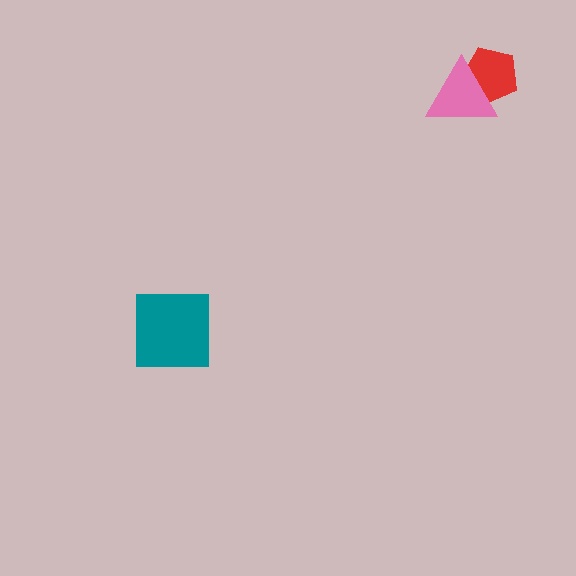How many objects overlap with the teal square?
0 objects overlap with the teal square.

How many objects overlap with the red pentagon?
1 object overlaps with the red pentagon.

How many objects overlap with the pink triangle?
1 object overlaps with the pink triangle.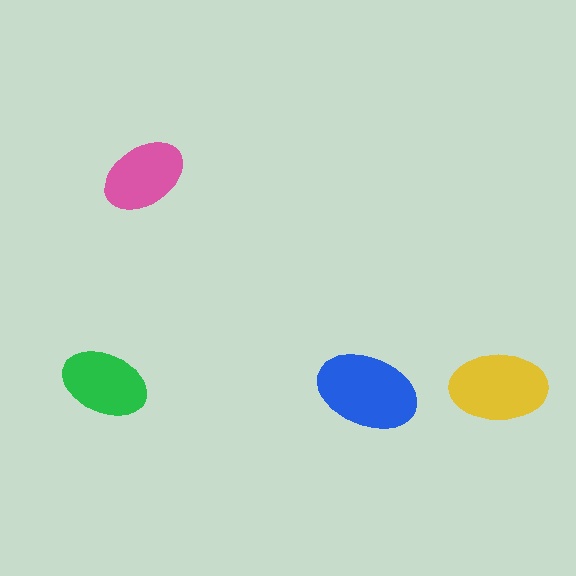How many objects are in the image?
There are 4 objects in the image.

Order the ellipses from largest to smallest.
the blue one, the yellow one, the green one, the pink one.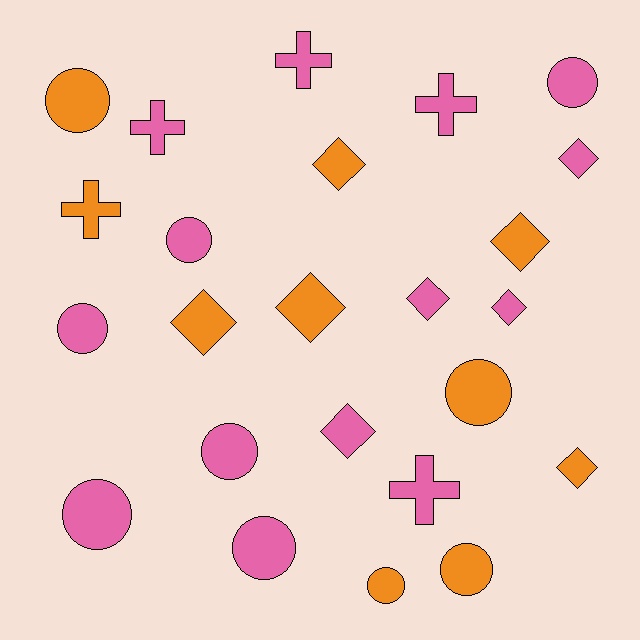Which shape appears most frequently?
Circle, with 10 objects.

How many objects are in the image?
There are 24 objects.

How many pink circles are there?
There are 6 pink circles.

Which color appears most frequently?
Pink, with 14 objects.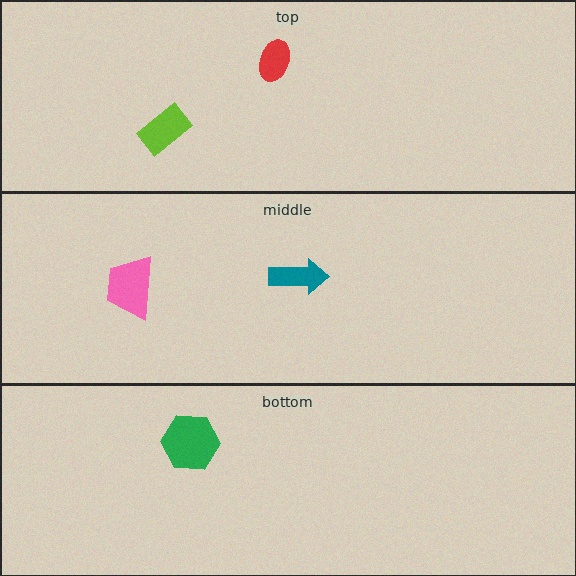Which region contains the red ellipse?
The top region.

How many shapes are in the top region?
2.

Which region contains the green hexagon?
The bottom region.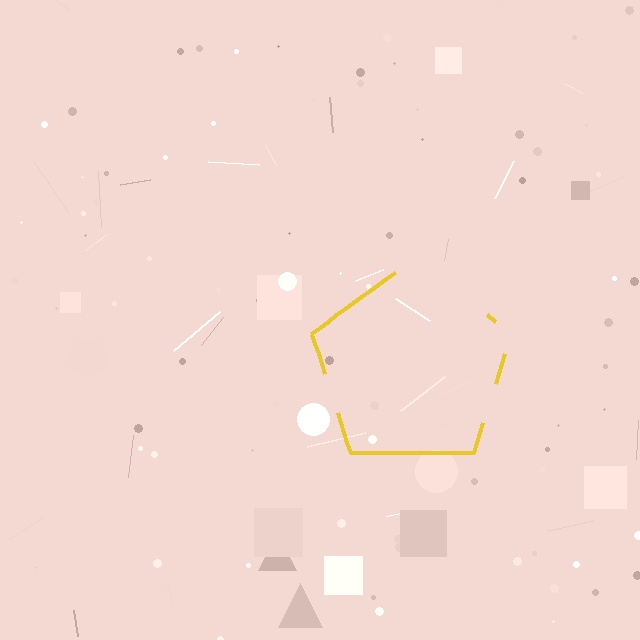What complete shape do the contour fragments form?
The contour fragments form a pentagon.